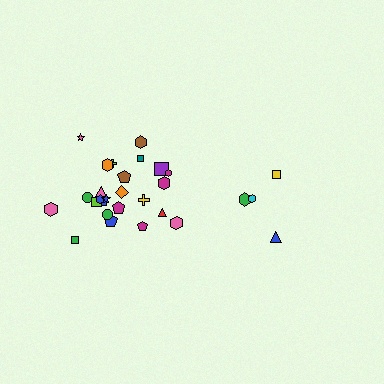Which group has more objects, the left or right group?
The left group.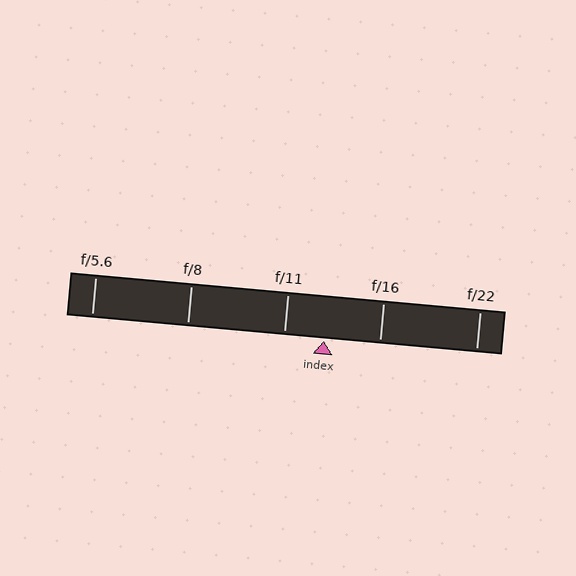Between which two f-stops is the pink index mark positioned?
The index mark is between f/11 and f/16.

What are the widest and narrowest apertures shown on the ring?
The widest aperture shown is f/5.6 and the narrowest is f/22.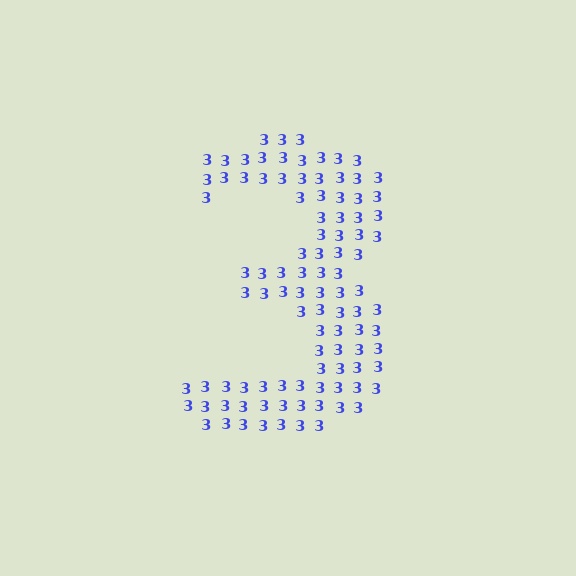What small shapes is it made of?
It is made of small digit 3's.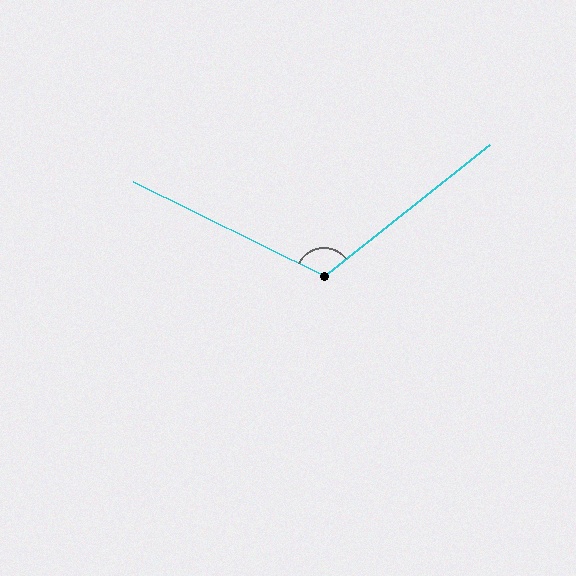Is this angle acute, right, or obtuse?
It is obtuse.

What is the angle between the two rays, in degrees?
Approximately 116 degrees.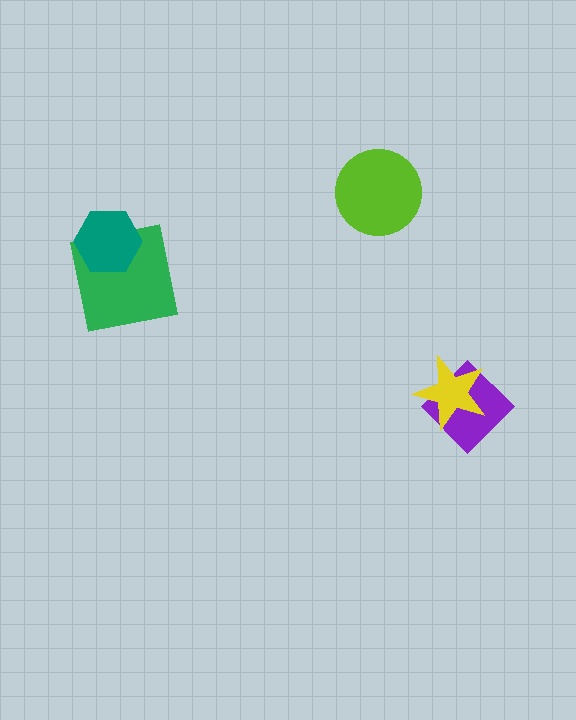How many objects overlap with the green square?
1 object overlaps with the green square.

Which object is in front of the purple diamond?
The yellow star is in front of the purple diamond.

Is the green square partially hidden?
Yes, it is partially covered by another shape.